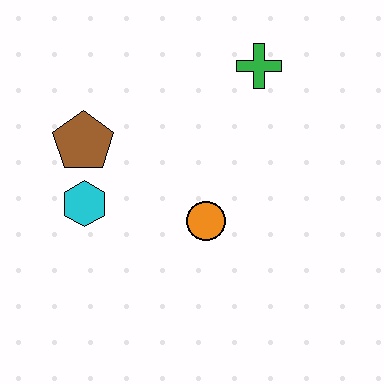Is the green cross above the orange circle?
Yes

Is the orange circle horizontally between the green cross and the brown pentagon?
Yes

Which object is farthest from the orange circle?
The green cross is farthest from the orange circle.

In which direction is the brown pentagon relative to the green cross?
The brown pentagon is to the left of the green cross.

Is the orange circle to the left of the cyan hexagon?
No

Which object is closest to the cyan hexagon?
The brown pentagon is closest to the cyan hexagon.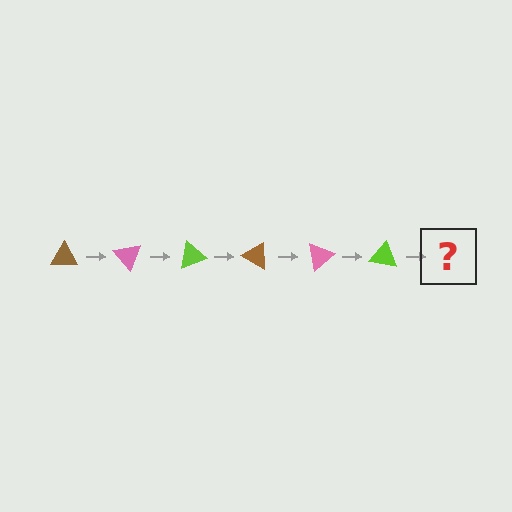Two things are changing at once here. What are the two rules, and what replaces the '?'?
The two rules are that it rotates 50 degrees each step and the color cycles through brown, pink, and lime. The '?' should be a brown triangle, rotated 300 degrees from the start.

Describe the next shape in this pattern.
It should be a brown triangle, rotated 300 degrees from the start.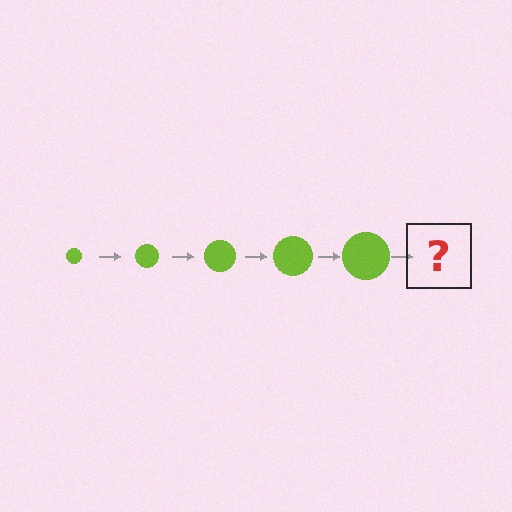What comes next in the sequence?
The next element should be a lime circle, larger than the previous one.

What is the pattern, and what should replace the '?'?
The pattern is that the circle gets progressively larger each step. The '?' should be a lime circle, larger than the previous one.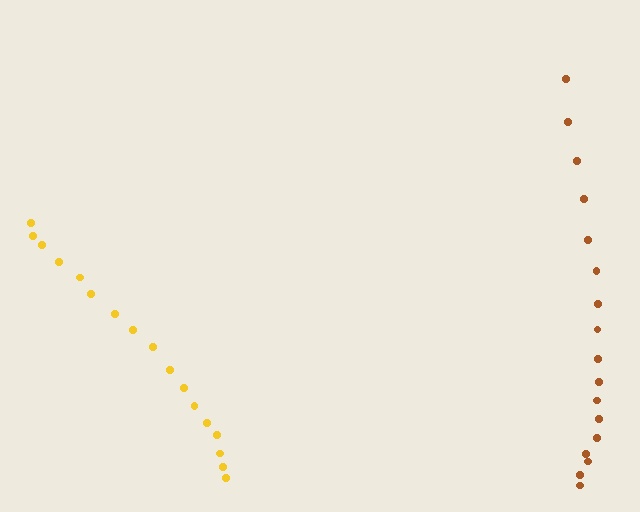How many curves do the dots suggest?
There are 2 distinct paths.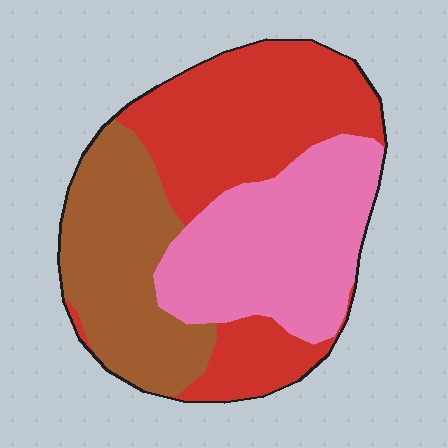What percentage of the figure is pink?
Pink takes up about one third (1/3) of the figure.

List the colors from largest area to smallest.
From largest to smallest: red, pink, brown.